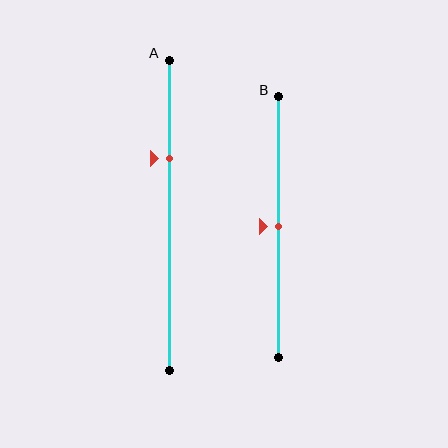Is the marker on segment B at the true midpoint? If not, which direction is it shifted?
Yes, the marker on segment B is at the true midpoint.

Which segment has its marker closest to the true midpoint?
Segment B has its marker closest to the true midpoint.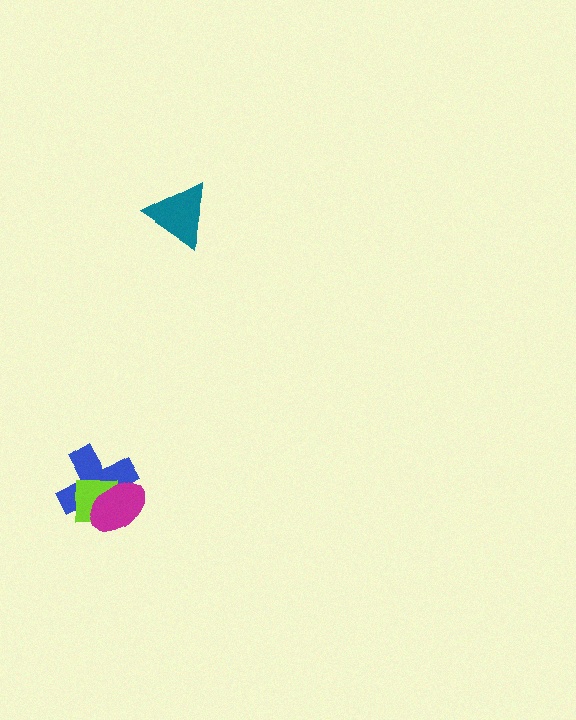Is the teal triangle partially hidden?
No, no other shape covers it.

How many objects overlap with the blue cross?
2 objects overlap with the blue cross.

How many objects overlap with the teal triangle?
0 objects overlap with the teal triangle.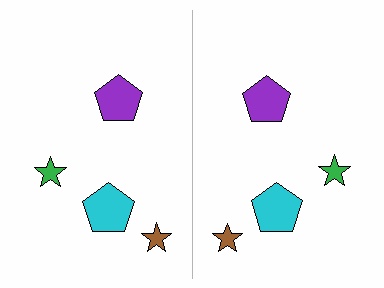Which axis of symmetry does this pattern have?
The pattern has a vertical axis of symmetry running through the center of the image.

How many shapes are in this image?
There are 8 shapes in this image.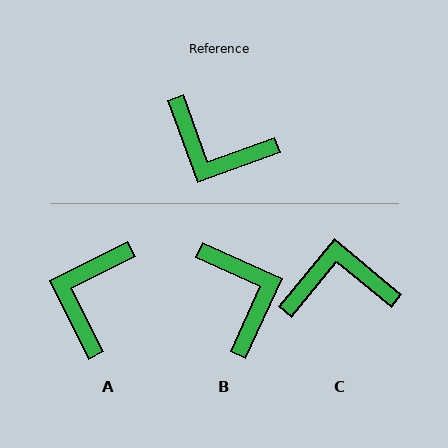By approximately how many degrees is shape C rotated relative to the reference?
Approximately 149 degrees clockwise.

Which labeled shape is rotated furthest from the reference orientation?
C, about 149 degrees away.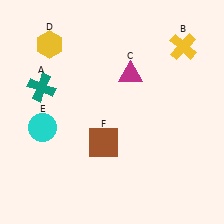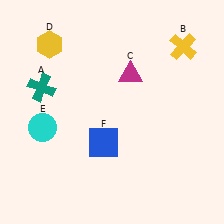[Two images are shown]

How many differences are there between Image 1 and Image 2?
There is 1 difference between the two images.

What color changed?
The square (F) changed from brown in Image 1 to blue in Image 2.